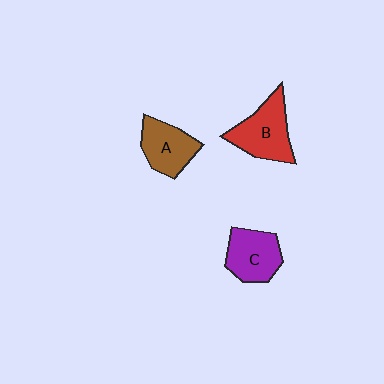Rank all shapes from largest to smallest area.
From largest to smallest: B (red), C (purple), A (brown).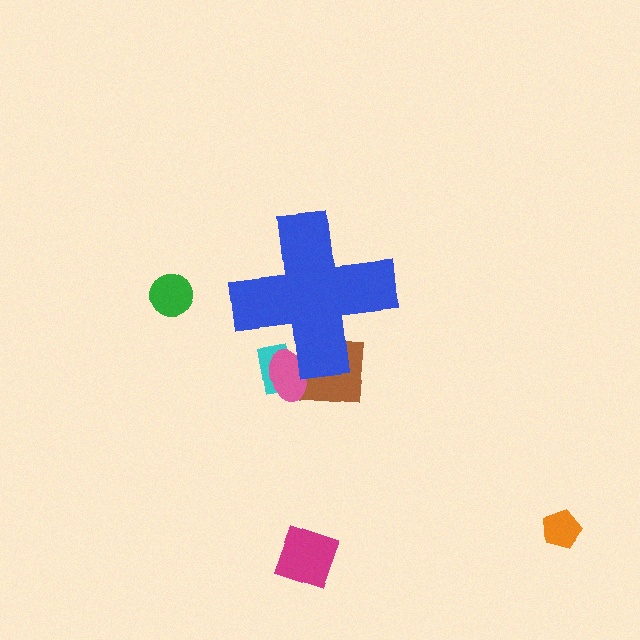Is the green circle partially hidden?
No, the green circle is fully visible.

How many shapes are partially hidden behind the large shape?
3 shapes are partially hidden.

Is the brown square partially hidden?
Yes, the brown square is partially hidden behind the blue cross.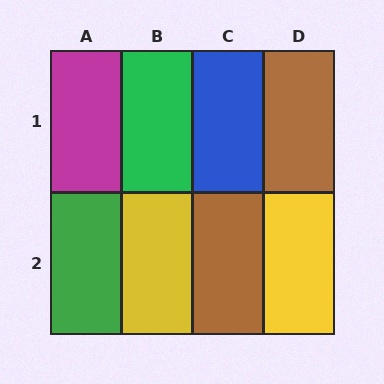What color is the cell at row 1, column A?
Magenta.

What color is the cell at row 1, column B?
Green.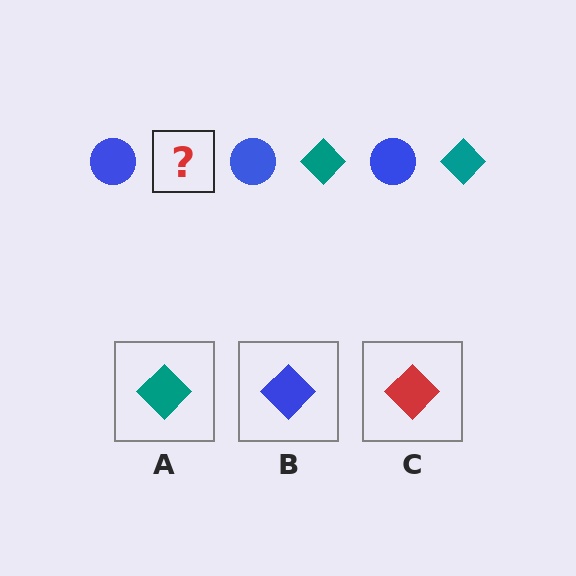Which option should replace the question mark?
Option A.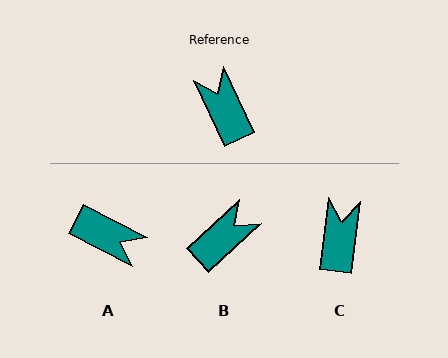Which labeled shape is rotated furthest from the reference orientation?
A, about 142 degrees away.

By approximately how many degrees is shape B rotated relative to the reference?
Approximately 73 degrees clockwise.